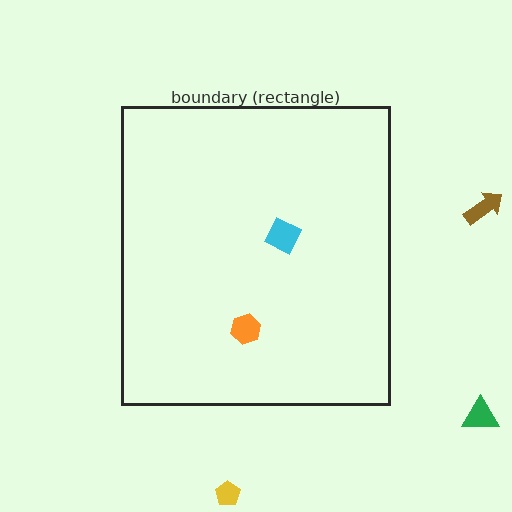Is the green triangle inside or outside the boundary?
Outside.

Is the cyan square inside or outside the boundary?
Inside.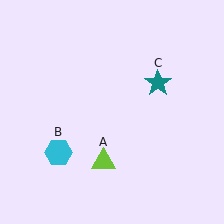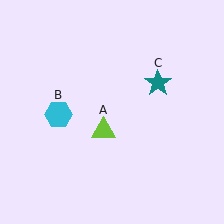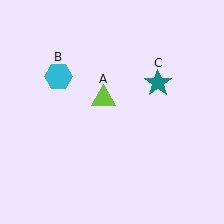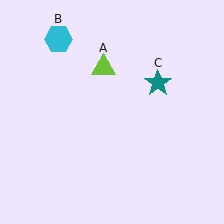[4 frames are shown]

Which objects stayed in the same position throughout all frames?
Teal star (object C) remained stationary.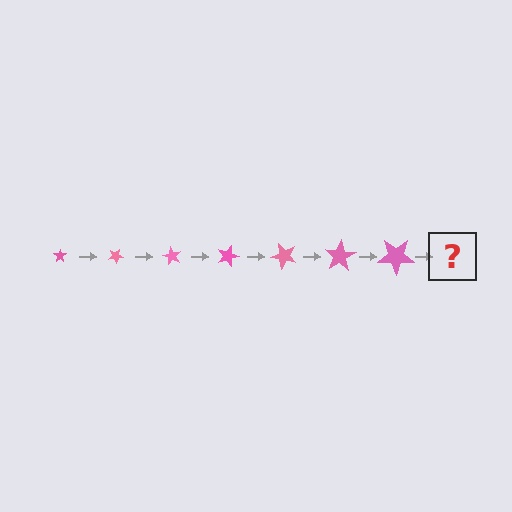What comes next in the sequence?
The next element should be a star, larger than the previous one and rotated 210 degrees from the start.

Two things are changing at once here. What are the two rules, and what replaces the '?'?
The two rules are that the star grows larger each step and it rotates 30 degrees each step. The '?' should be a star, larger than the previous one and rotated 210 degrees from the start.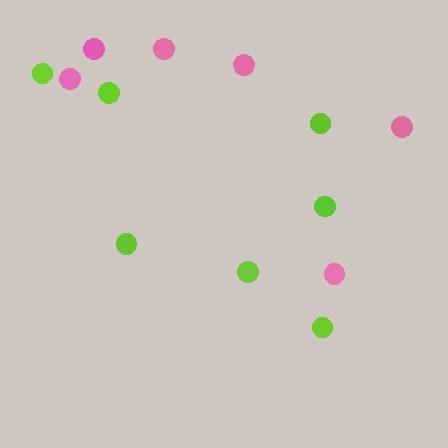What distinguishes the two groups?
There are 2 groups: one group of pink circles (6) and one group of lime circles (7).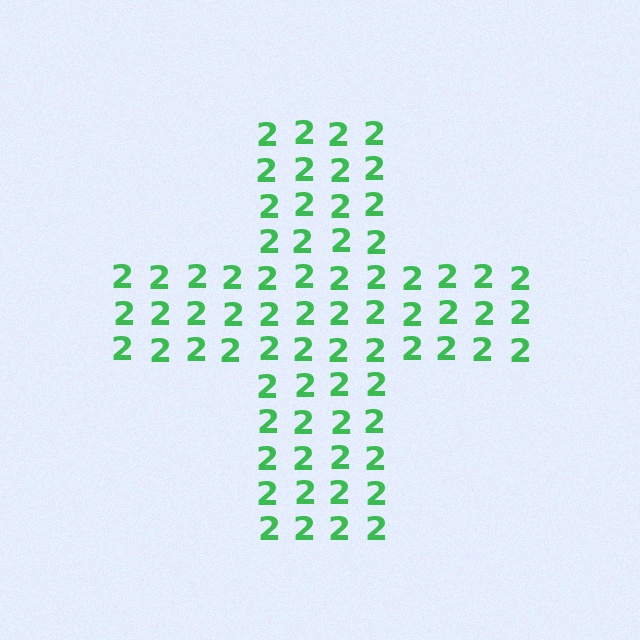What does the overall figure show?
The overall figure shows a cross.